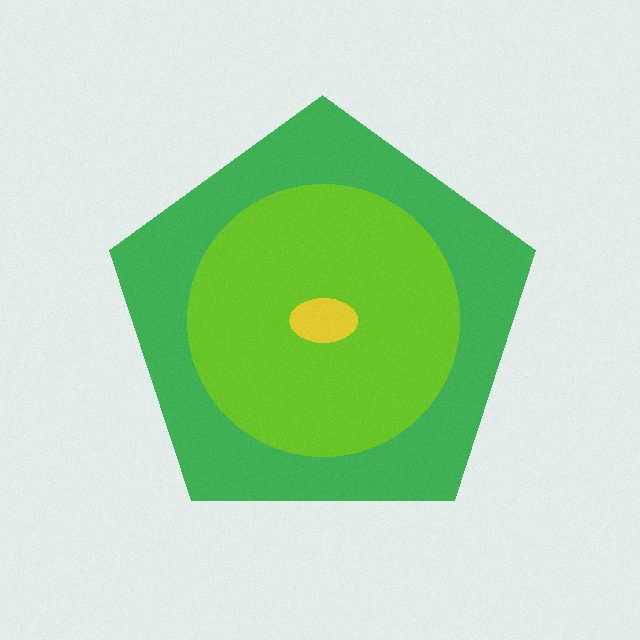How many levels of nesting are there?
3.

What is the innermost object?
The yellow ellipse.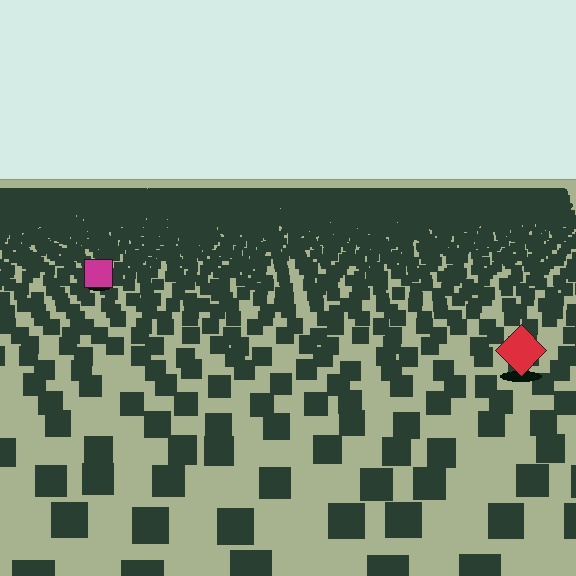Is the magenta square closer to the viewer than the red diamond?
No. The red diamond is closer — you can tell from the texture gradient: the ground texture is coarser near it.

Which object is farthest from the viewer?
The magenta square is farthest from the viewer. It appears smaller and the ground texture around it is denser.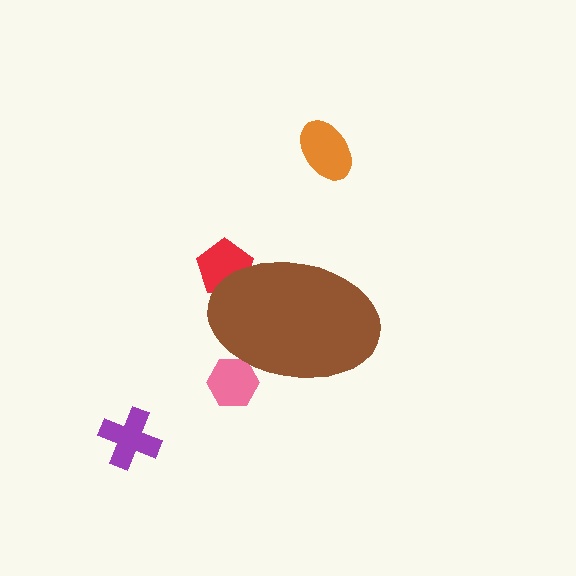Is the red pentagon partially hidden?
Yes, the red pentagon is partially hidden behind the brown ellipse.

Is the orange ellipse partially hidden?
No, the orange ellipse is fully visible.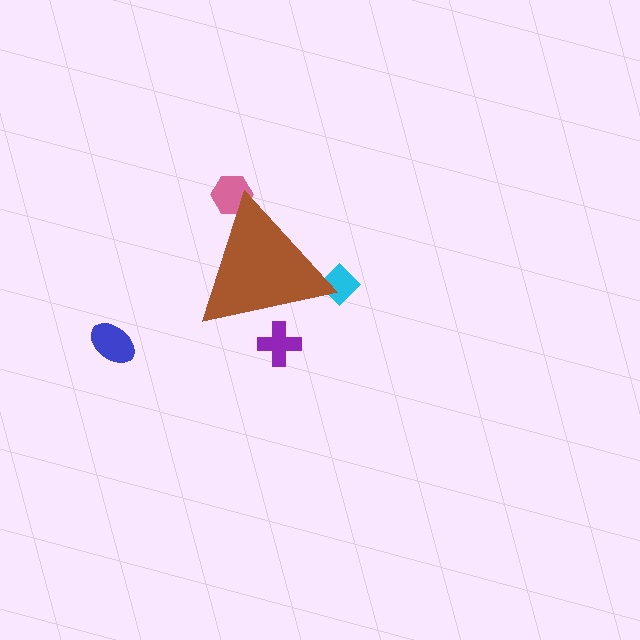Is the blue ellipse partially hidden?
No, the blue ellipse is fully visible.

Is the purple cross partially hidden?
Yes, the purple cross is partially hidden behind the brown triangle.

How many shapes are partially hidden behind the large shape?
3 shapes are partially hidden.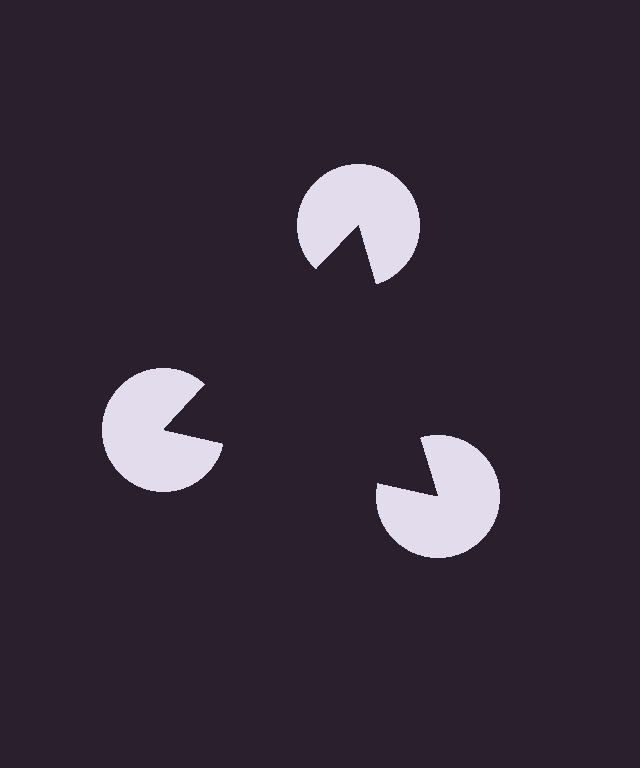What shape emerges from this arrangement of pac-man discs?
An illusory triangle — its edges are inferred from the aligned wedge cuts in the pac-man discs, not physically drawn.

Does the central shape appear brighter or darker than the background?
It typically appears slightly darker than the background, even though no actual brightness change is drawn.